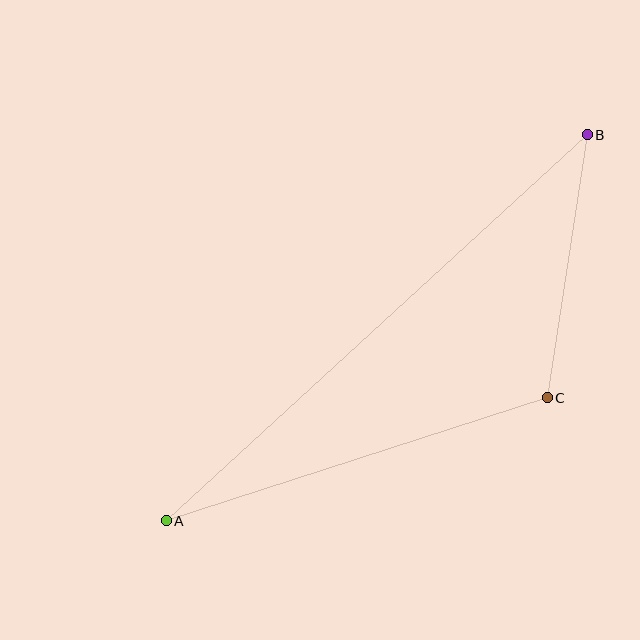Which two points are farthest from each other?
Points A and B are farthest from each other.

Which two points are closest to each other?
Points B and C are closest to each other.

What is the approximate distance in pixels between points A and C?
The distance between A and C is approximately 400 pixels.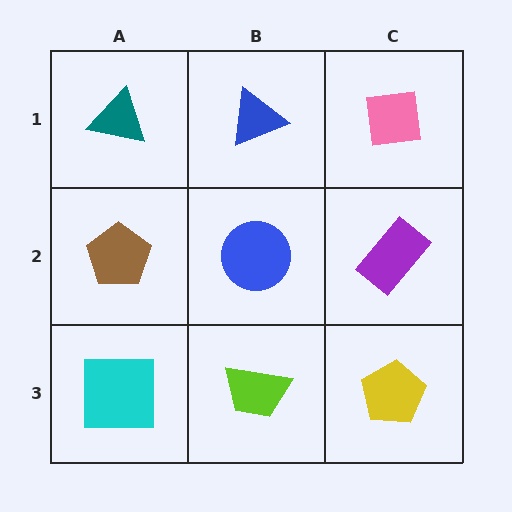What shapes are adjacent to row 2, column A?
A teal triangle (row 1, column A), a cyan square (row 3, column A), a blue circle (row 2, column B).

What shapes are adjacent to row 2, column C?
A pink square (row 1, column C), a yellow pentagon (row 3, column C), a blue circle (row 2, column B).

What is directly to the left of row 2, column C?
A blue circle.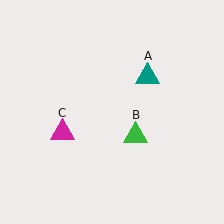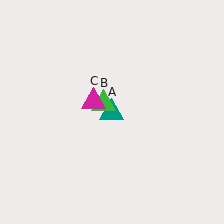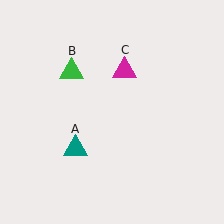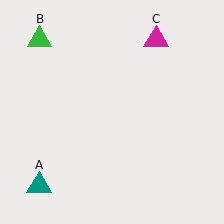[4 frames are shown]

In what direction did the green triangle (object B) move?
The green triangle (object B) moved up and to the left.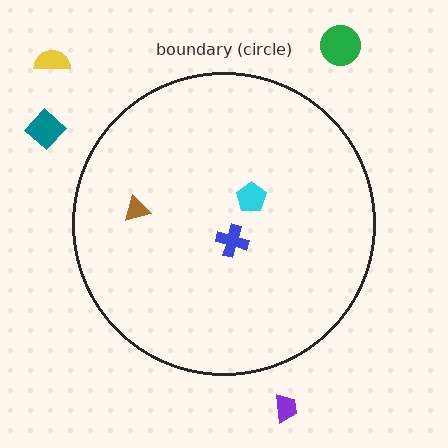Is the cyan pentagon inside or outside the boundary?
Inside.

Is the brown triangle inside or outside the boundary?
Inside.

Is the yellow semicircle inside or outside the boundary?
Outside.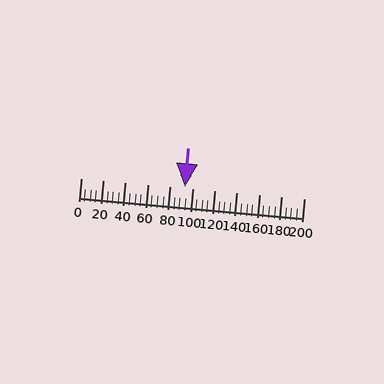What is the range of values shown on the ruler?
The ruler shows values from 0 to 200.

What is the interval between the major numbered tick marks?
The major tick marks are spaced 20 units apart.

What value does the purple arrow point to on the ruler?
The purple arrow points to approximately 93.